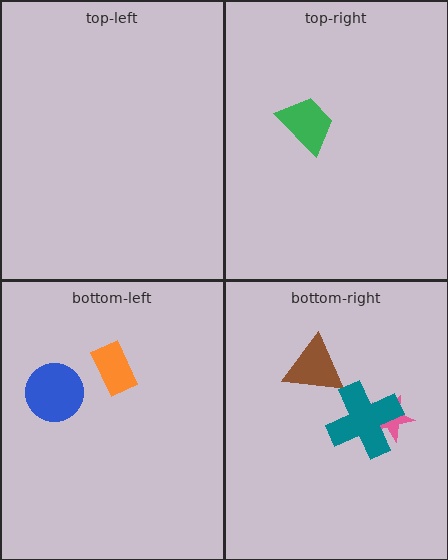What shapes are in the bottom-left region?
The orange rectangle, the blue circle.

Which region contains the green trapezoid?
The top-right region.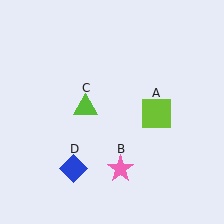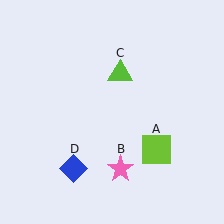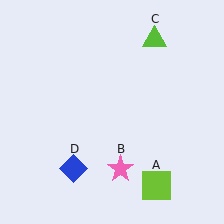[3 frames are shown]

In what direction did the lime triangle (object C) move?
The lime triangle (object C) moved up and to the right.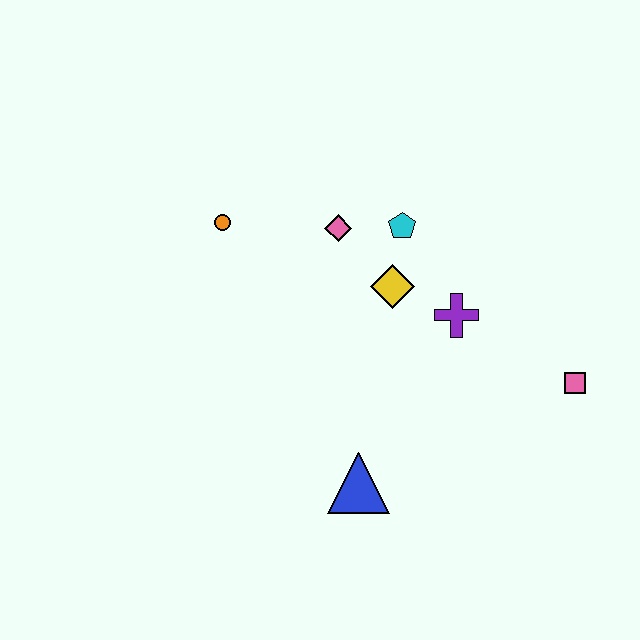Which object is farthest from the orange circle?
The pink square is farthest from the orange circle.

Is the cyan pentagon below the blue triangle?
No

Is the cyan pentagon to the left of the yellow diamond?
No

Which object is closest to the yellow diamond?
The cyan pentagon is closest to the yellow diamond.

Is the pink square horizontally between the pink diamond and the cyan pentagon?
No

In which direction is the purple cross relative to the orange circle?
The purple cross is to the right of the orange circle.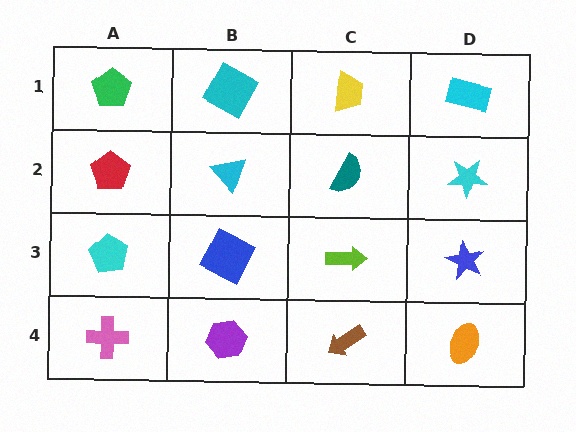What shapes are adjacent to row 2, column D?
A cyan rectangle (row 1, column D), a blue star (row 3, column D), a teal semicircle (row 2, column C).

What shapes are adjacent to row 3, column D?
A cyan star (row 2, column D), an orange ellipse (row 4, column D), a lime arrow (row 3, column C).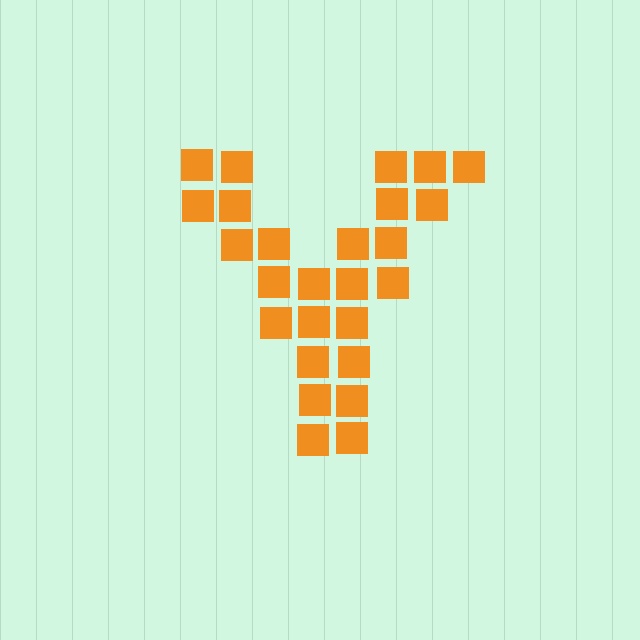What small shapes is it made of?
It is made of small squares.